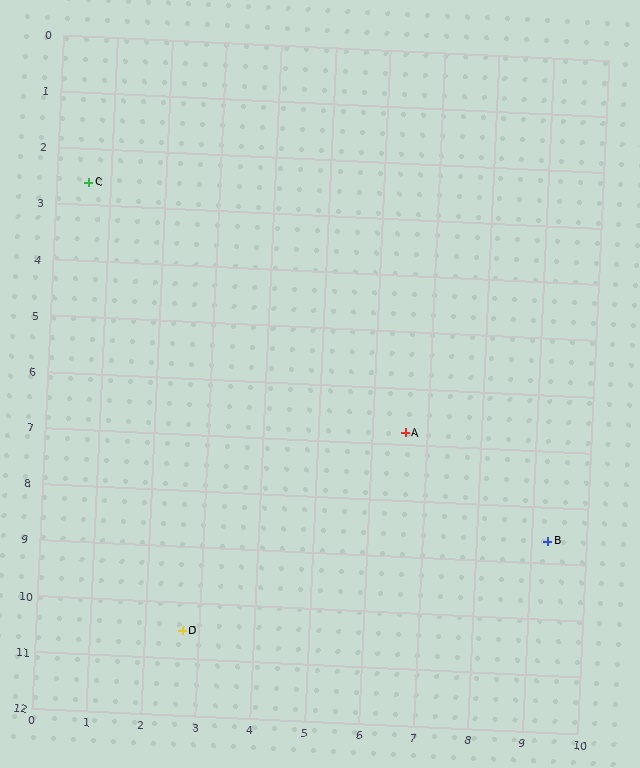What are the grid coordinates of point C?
Point C is at approximately (0.6, 2.6).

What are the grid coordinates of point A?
Point A is at approximately (6.6, 6.8).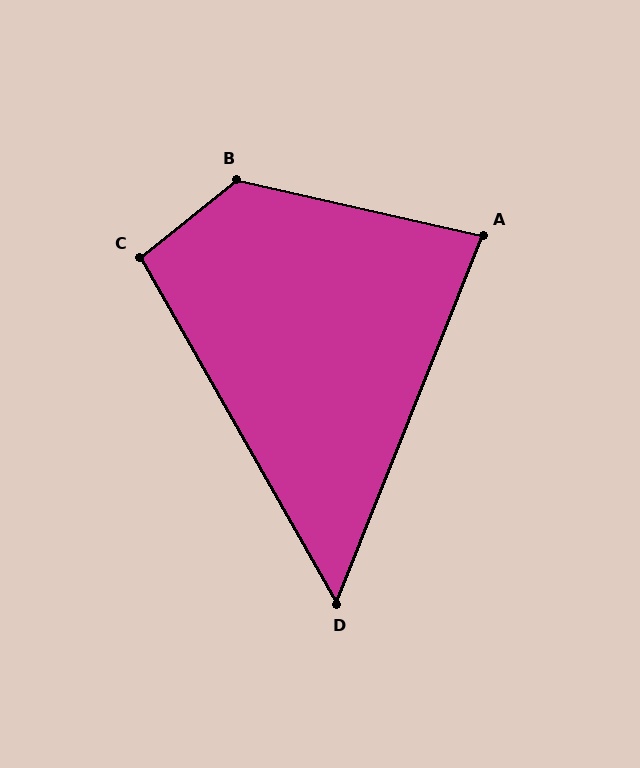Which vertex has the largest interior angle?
B, at approximately 129 degrees.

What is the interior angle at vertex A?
Approximately 81 degrees (acute).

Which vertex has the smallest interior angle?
D, at approximately 51 degrees.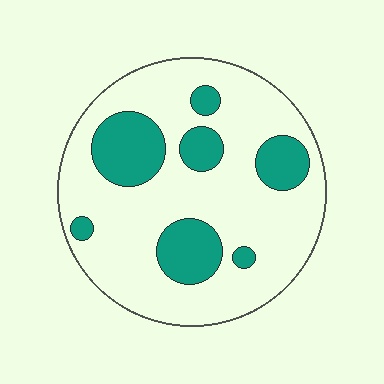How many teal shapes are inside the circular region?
7.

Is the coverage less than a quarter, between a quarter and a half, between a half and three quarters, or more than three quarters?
Less than a quarter.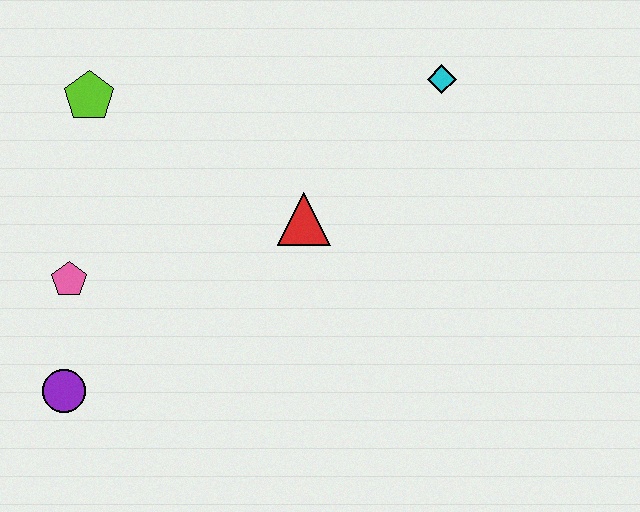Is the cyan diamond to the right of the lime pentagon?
Yes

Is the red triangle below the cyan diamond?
Yes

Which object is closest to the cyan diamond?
The red triangle is closest to the cyan diamond.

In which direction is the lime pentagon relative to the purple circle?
The lime pentagon is above the purple circle.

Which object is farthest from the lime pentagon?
The cyan diamond is farthest from the lime pentagon.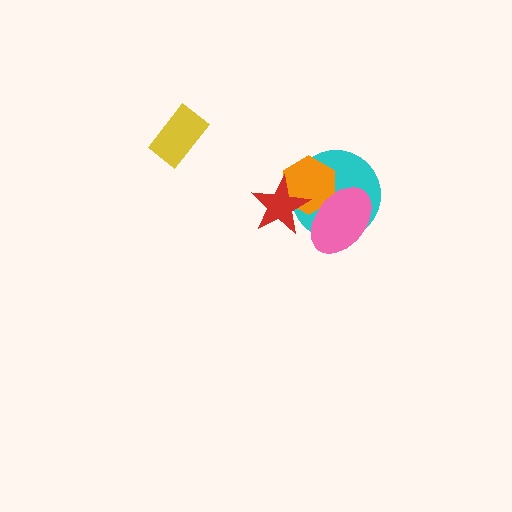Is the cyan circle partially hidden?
Yes, it is partially covered by another shape.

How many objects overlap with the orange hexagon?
3 objects overlap with the orange hexagon.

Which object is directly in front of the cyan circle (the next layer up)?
The orange hexagon is directly in front of the cyan circle.